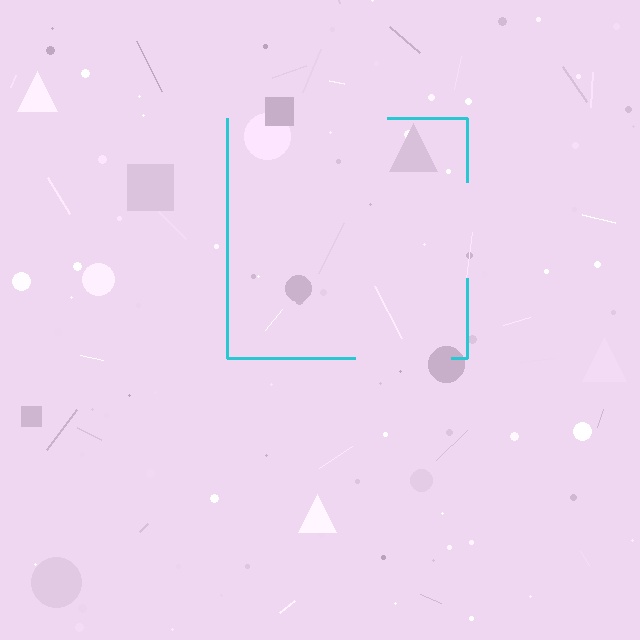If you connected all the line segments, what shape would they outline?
They would outline a square.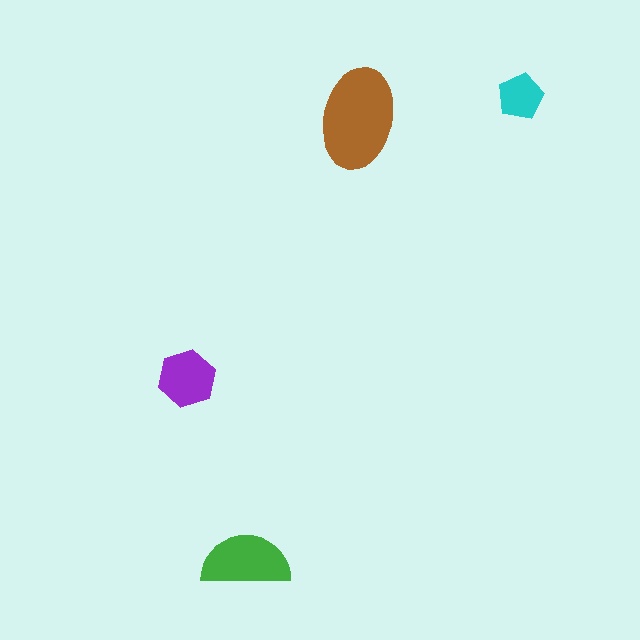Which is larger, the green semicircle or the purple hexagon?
The green semicircle.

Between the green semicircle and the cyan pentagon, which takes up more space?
The green semicircle.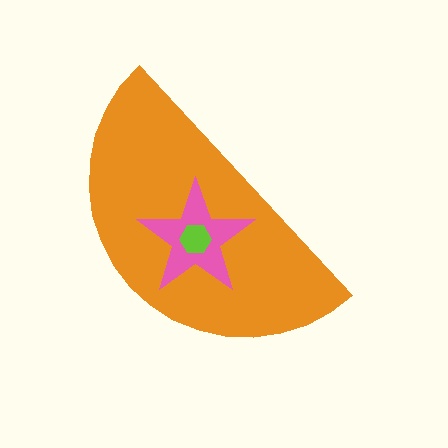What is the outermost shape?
The orange semicircle.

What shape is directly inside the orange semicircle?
The pink star.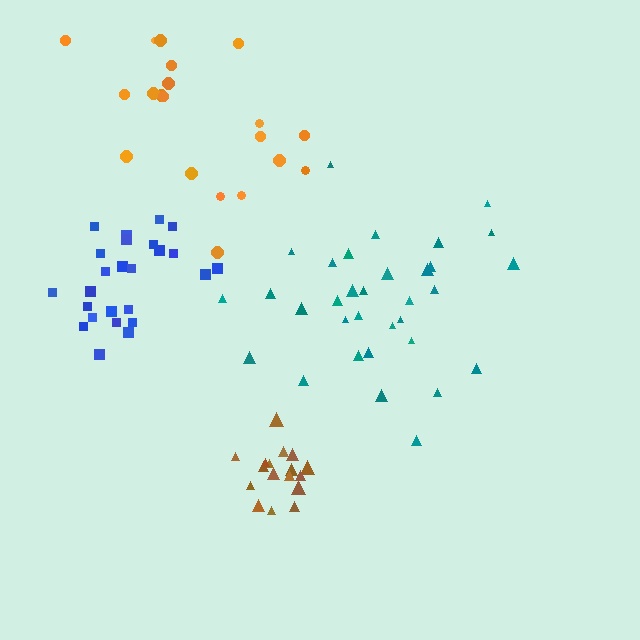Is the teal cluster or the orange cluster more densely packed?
Teal.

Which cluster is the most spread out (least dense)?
Orange.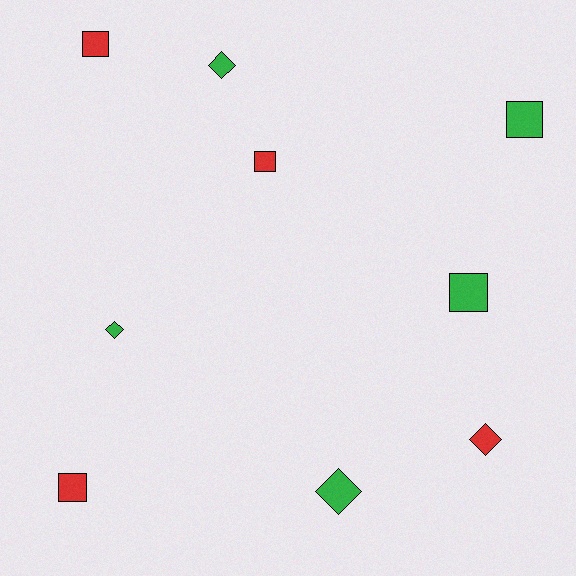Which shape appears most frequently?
Square, with 5 objects.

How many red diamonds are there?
There is 1 red diamond.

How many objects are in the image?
There are 9 objects.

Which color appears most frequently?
Green, with 5 objects.